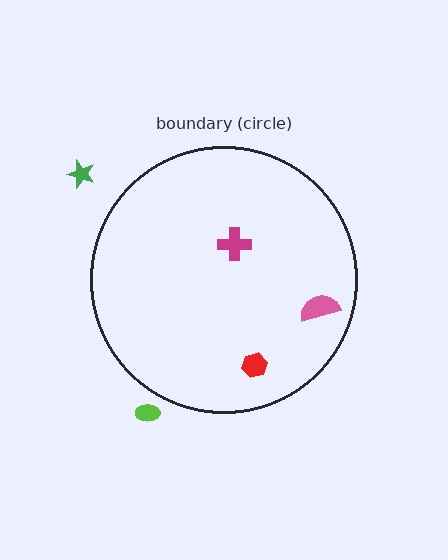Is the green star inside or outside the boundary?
Outside.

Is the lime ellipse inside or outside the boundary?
Outside.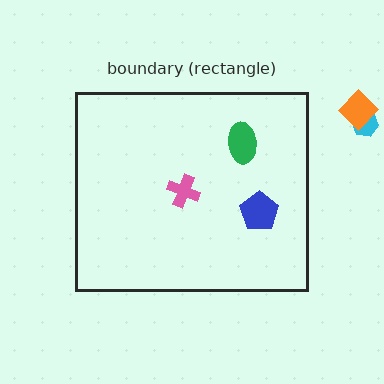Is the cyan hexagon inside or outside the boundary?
Outside.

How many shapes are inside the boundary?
3 inside, 2 outside.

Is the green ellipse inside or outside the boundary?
Inside.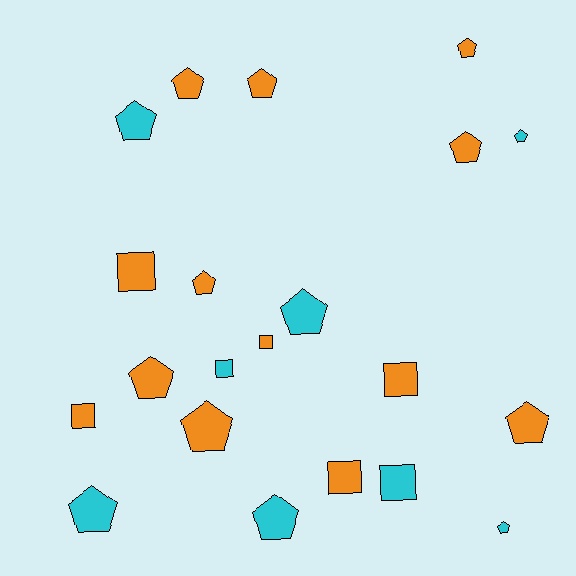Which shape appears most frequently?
Pentagon, with 14 objects.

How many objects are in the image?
There are 21 objects.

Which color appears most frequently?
Orange, with 13 objects.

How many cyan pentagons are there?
There are 6 cyan pentagons.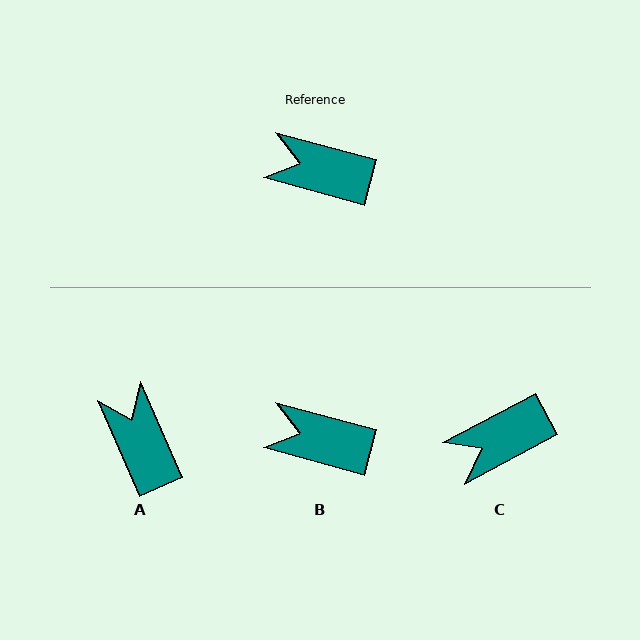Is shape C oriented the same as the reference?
No, it is off by about 44 degrees.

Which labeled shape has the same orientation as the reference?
B.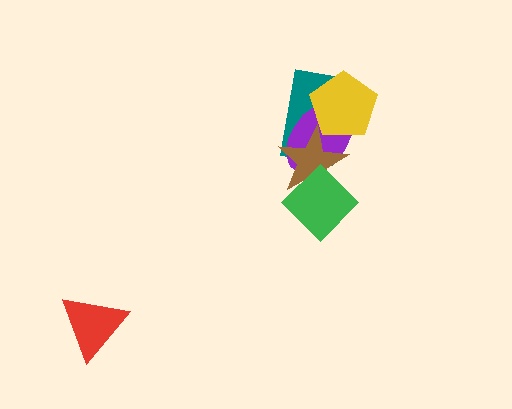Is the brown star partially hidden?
Yes, it is partially covered by another shape.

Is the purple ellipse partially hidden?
Yes, it is partially covered by another shape.